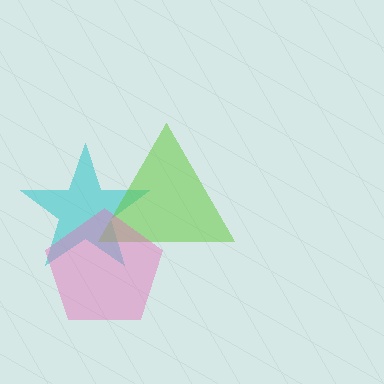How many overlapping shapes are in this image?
There are 3 overlapping shapes in the image.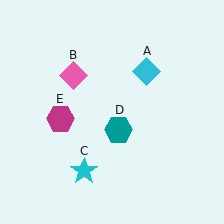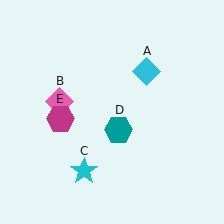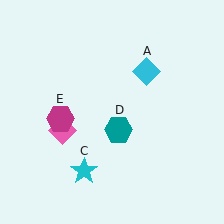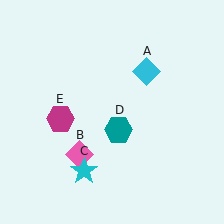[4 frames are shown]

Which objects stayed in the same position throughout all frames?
Cyan diamond (object A) and cyan star (object C) and teal hexagon (object D) and magenta hexagon (object E) remained stationary.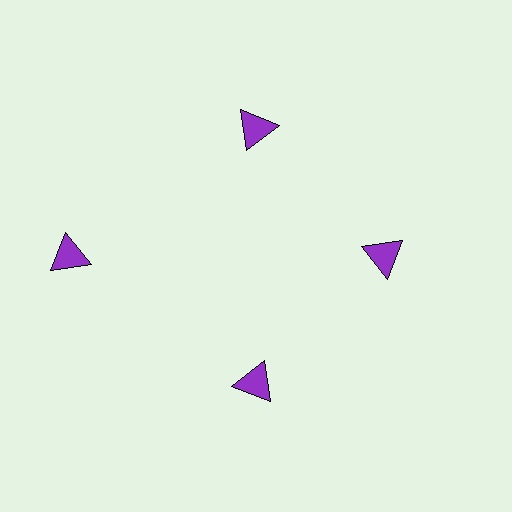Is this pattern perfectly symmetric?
No. The 4 purple triangles are arranged in a ring, but one element near the 9 o'clock position is pushed outward from the center, breaking the 4-fold rotational symmetry.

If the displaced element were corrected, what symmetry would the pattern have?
It would have 4-fold rotational symmetry — the pattern would map onto itself every 90 degrees.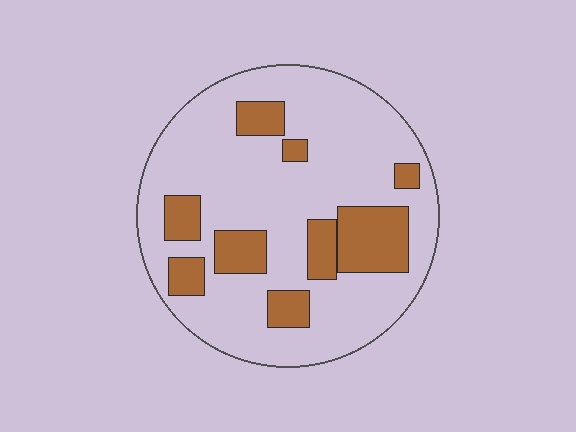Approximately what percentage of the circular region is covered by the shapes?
Approximately 25%.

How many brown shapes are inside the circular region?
9.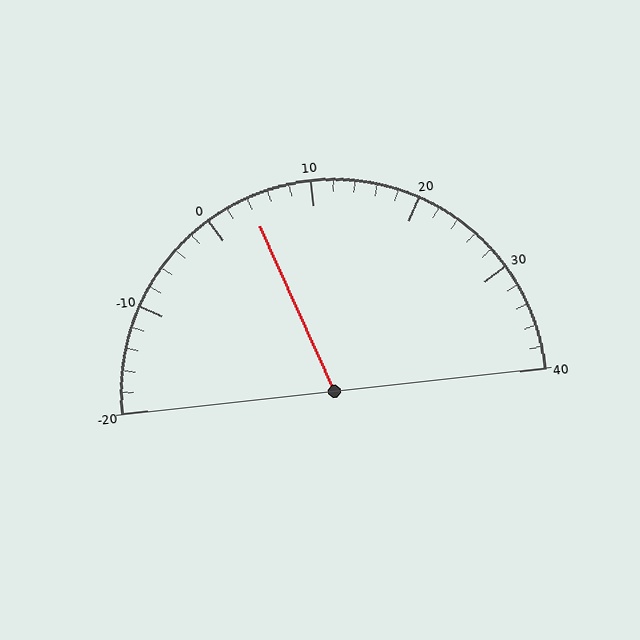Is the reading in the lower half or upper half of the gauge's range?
The reading is in the lower half of the range (-20 to 40).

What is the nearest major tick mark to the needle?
The nearest major tick mark is 0.